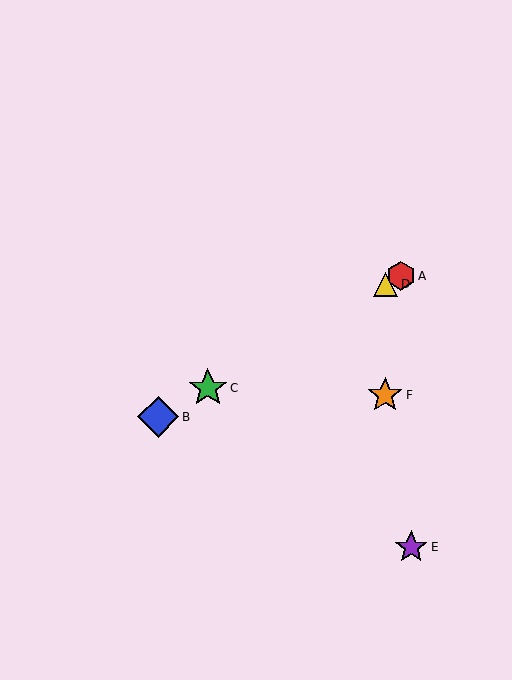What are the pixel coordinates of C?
Object C is at (208, 388).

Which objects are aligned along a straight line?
Objects A, B, C, D are aligned along a straight line.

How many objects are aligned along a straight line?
4 objects (A, B, C, D) are aligned along a straight line.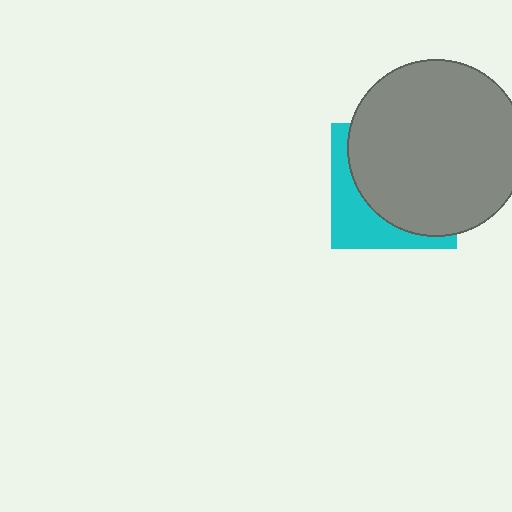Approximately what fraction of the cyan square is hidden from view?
Roughly 68% of the cyan square is hidden behind the gray circle.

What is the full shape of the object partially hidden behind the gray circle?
The partially hidden object is a cyan square.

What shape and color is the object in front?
The object in front is a gray circle.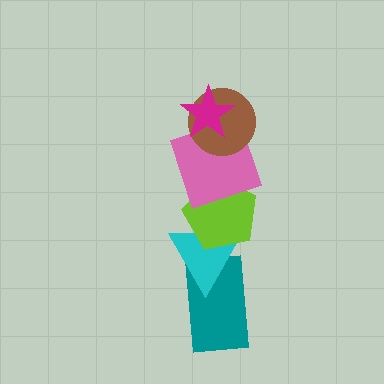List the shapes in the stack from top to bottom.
From top to bottom: the magenta star, the brown circle, the pink square, the lime pentagon, the cyan triangle, the teal rectangle.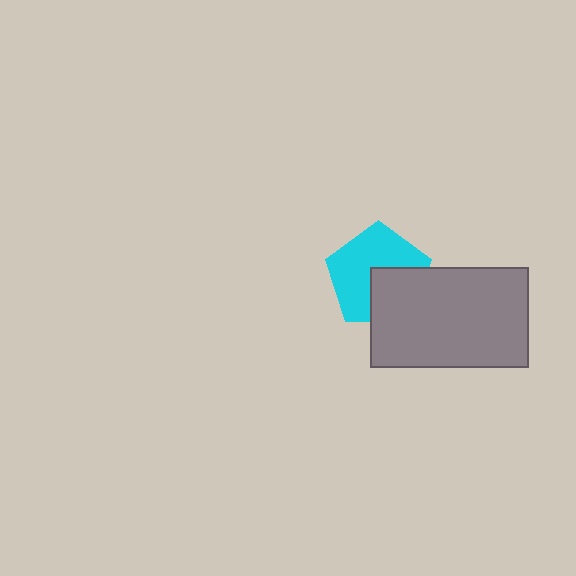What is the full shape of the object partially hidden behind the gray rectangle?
The partially hidden object is a cyan pentagon.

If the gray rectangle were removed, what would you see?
You would see the complete cyan pentagon.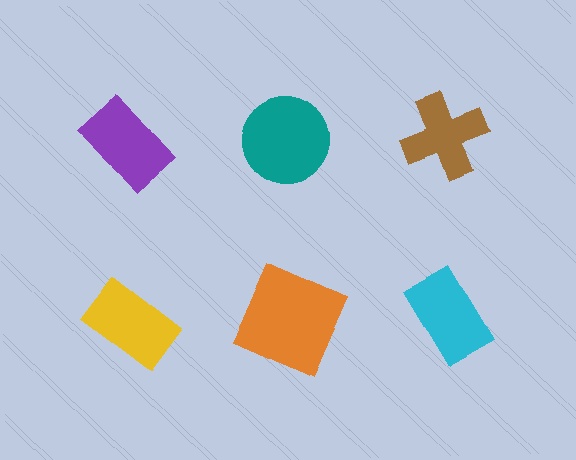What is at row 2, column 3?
A cyan rectangle.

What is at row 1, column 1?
A purple rectangle.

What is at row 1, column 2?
A teal circle.